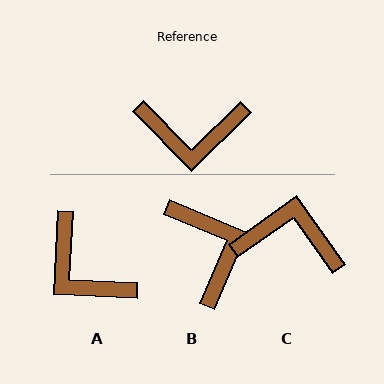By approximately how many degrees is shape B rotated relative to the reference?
Approximately 113 degrees counter-clockwise.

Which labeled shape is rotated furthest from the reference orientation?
C, about 171 degrees away.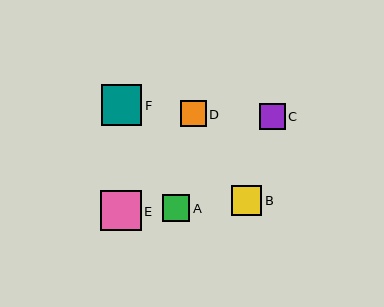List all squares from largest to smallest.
From largest to smallest: F, E, B, A, D, C.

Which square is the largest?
Square F is the largest with a size of approximately 41 pixels.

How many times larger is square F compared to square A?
Square F is approximately 1.5 times the size of square A.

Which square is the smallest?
Square C is the smallest with a size of approximately 26 pixels.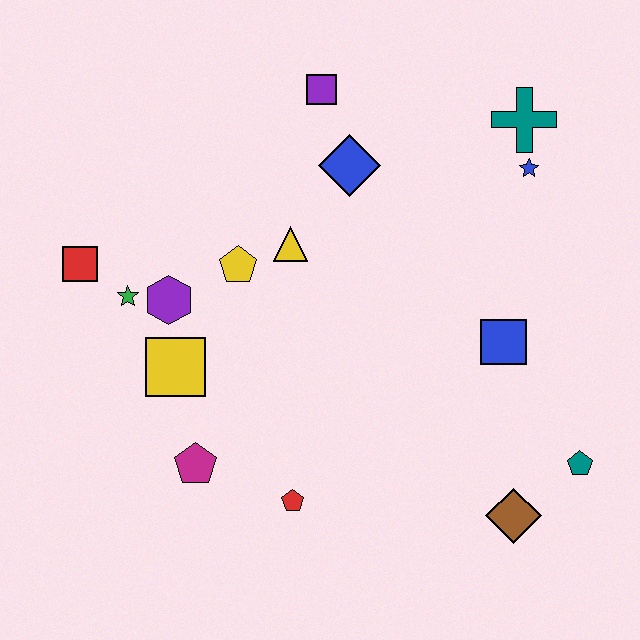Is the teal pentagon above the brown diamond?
Yes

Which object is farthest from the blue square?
The red square is farthest from the blue square.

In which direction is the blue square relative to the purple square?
The blue square is below the purple square.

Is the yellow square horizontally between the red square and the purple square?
Yes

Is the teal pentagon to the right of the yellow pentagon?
Yes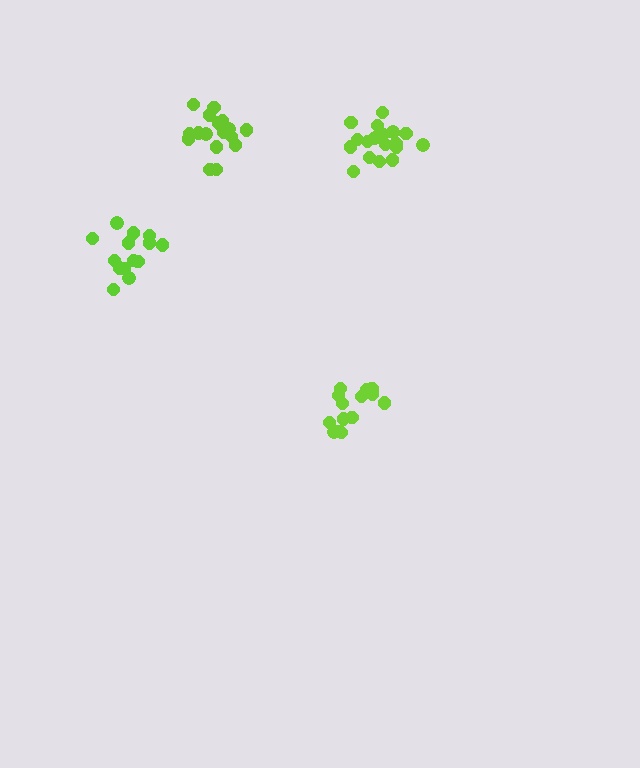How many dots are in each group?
Group 1: 19 dots, Group 2: 14 dots, Group 3: 14 dots, Group 4: 17 dots (64 total).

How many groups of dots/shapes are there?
There are 4 groups.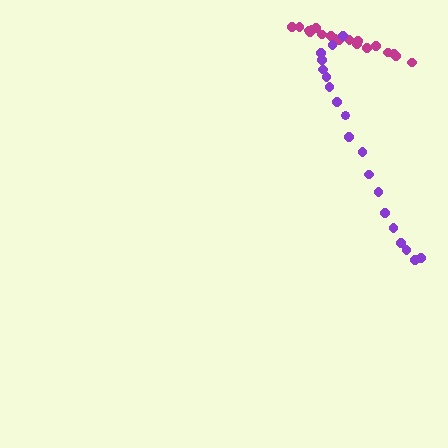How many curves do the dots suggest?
There are 2 distinct paths.